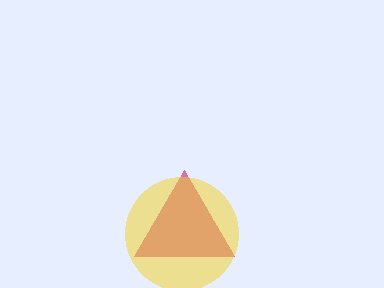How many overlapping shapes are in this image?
There are 2 overlapping shapes in the image.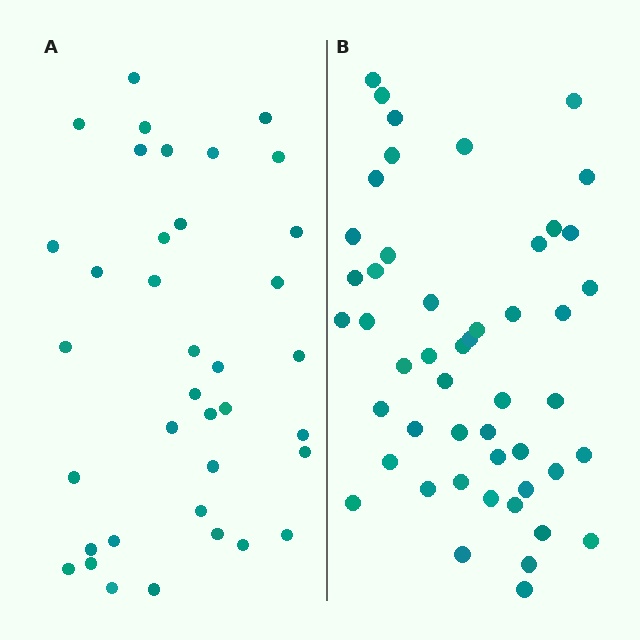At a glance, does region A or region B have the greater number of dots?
Region B (the right region) has more dots.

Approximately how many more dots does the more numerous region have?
Region B has roughly 12 or so more dots than region A.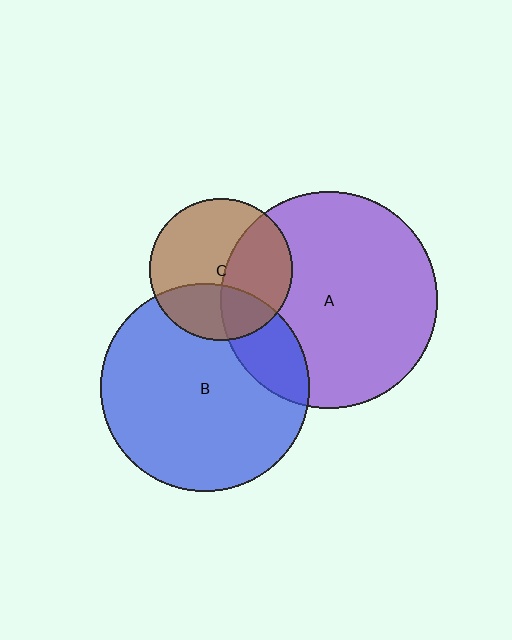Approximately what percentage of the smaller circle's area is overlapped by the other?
Approximately 30%.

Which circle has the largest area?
Circle A (purple).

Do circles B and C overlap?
Yes.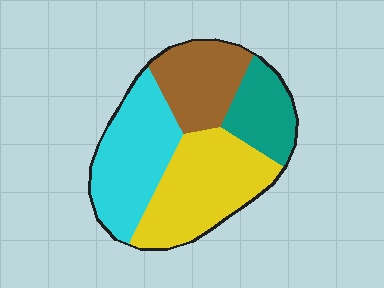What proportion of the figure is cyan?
Cyan takes up about one third (1/3) of the figure.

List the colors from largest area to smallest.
From largest to smallest: yellow, cyan, brown, teal.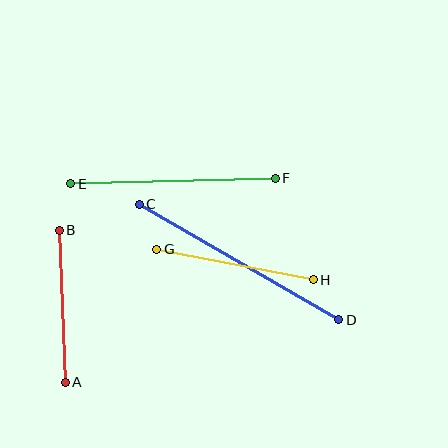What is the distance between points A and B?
The distance is approximately 152 pixels.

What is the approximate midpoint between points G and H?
The midpoint is at approximately (235, 265) pixels.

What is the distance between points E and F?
The distance is approximately 205 pixels.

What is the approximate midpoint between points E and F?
The midpoint is at approximately (173, 181) pixels.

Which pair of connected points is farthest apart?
Points C and D are farthest apart.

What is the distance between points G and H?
The distance is approximately 160 pixels.